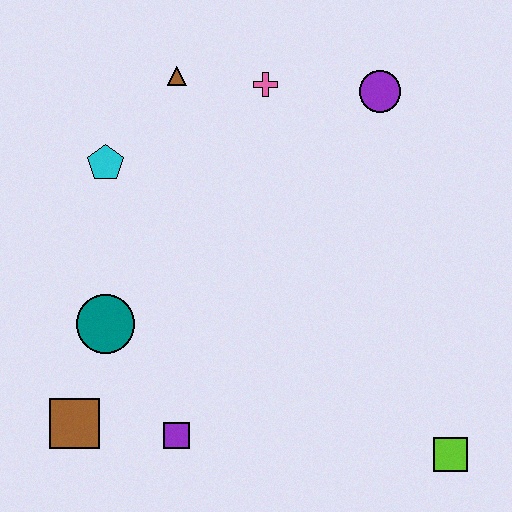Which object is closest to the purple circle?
The pink cross is closest to the purple circle.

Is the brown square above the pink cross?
No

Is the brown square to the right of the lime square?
No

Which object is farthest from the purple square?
The purple circle is farthest from the purple square.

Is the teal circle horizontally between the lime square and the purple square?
No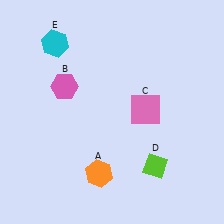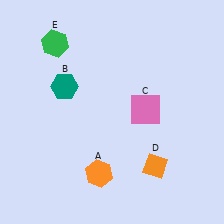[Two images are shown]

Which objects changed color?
B changed from pink to teal. D changed from lime to orange. E changed from cyan to green.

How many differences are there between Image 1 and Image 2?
There are 3 differences between the two images.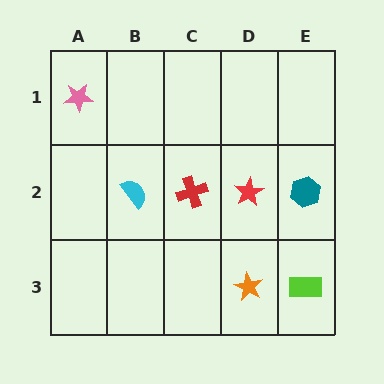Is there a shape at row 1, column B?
No, that cell is empty.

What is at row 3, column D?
An orange star.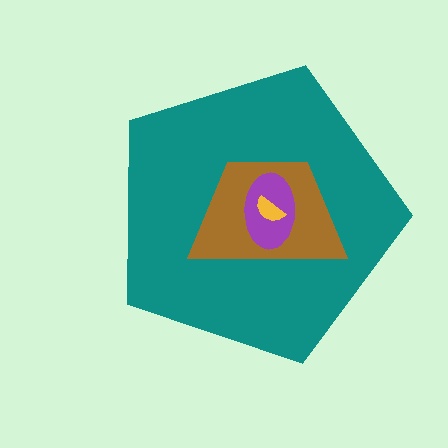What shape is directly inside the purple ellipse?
The yellow semicircle.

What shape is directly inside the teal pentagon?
The brown trapezoid.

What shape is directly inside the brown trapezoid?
The purple ellipse.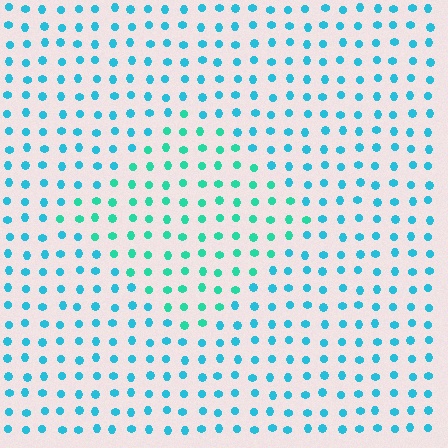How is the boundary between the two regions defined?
The boundary is defined purely by a slight shift in hue (about 28 degrees). Spacing, size, and orientation are identical on both sides.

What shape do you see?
I see a diamond.